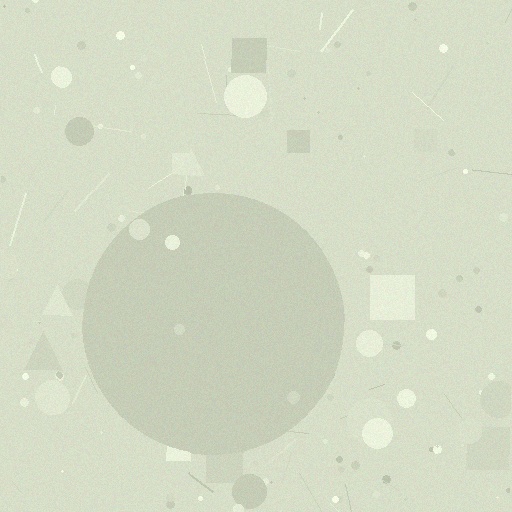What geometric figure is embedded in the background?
A circle is embedded in the background.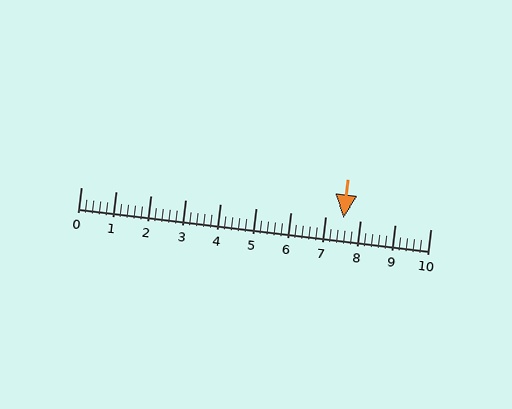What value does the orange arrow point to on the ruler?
The orange arrow points to approximately 7.5.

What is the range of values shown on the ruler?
The ruler shows values from 0 to 10.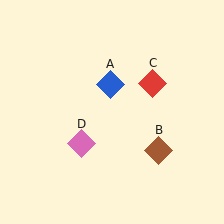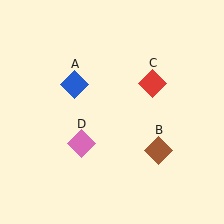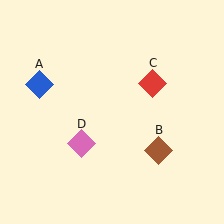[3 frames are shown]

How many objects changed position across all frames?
1 object changed position: blue diamond (object A).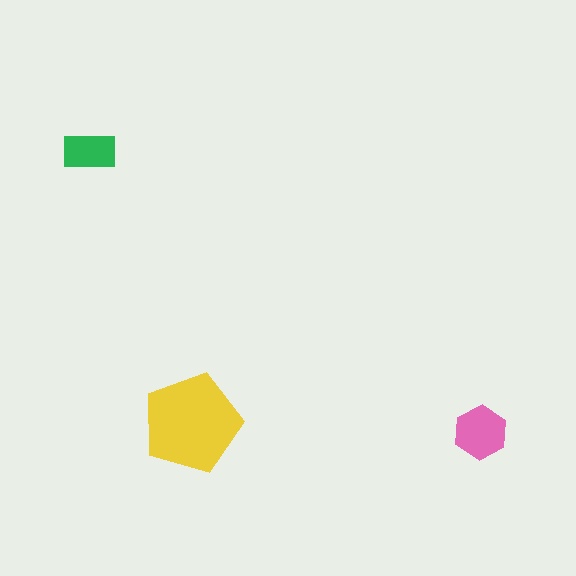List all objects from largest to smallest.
The yellow pentagon, the pink hexagon, the green rectangle.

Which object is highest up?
The green rectangle is topmost.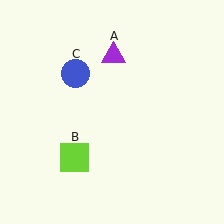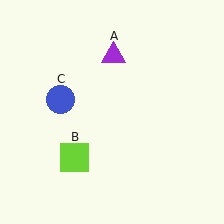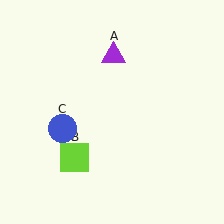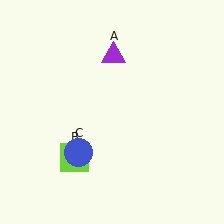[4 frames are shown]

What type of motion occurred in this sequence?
The blue circle (object C) rotated counterclockwise around the center of the scene.